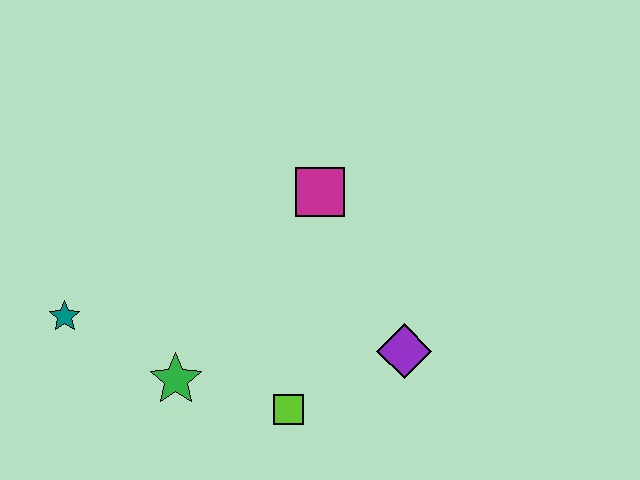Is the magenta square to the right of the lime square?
Yes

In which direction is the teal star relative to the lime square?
The teal star is to the left of the lime square.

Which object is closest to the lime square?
The green star is closest to the lime square.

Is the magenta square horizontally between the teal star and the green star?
No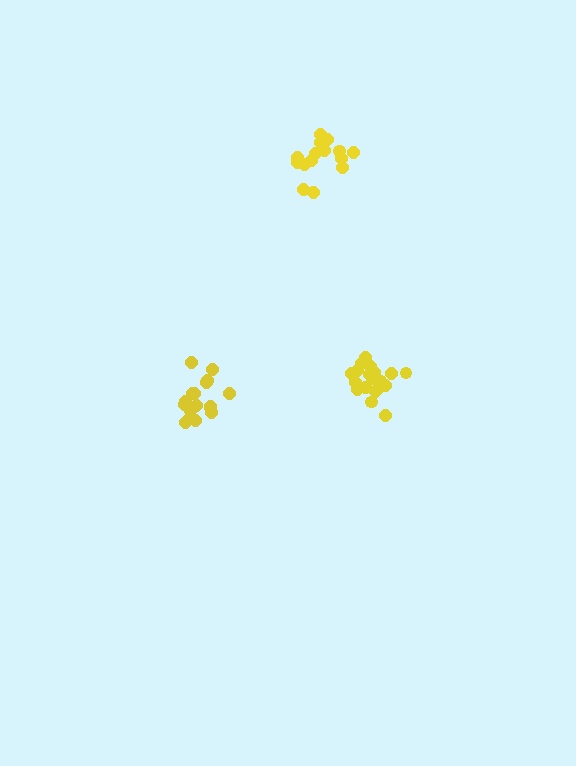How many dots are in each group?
Group 1: 19 dots, Group 2: 15 dots, Group 3: 17 dots (51 total).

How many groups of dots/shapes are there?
There are 3 groups.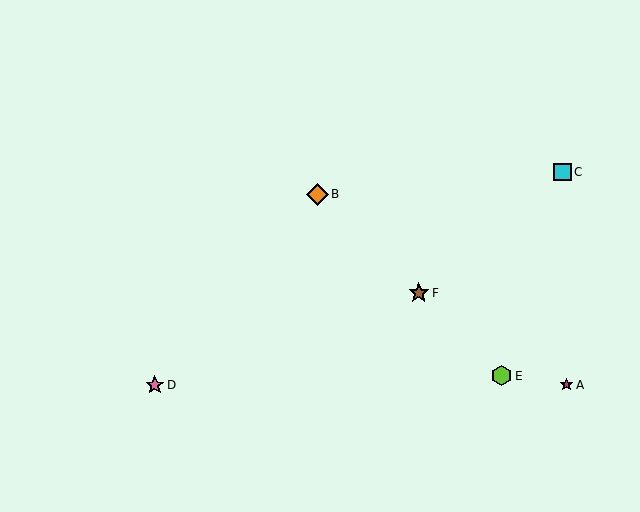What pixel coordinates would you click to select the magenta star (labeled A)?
Click at (567, 385) to select the magenta star A.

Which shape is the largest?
The orange diamond (labeled B) is the largest.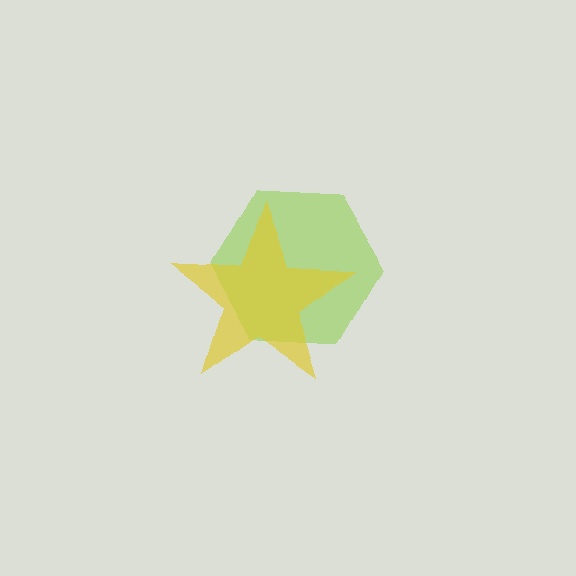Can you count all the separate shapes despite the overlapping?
Yes, there are 2 separate shapes.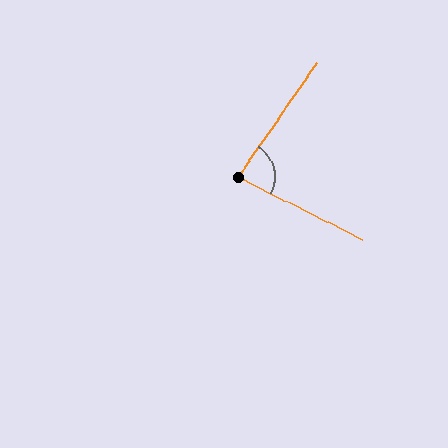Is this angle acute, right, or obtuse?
It is acute.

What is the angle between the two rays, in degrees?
Approximately 82 degrees.